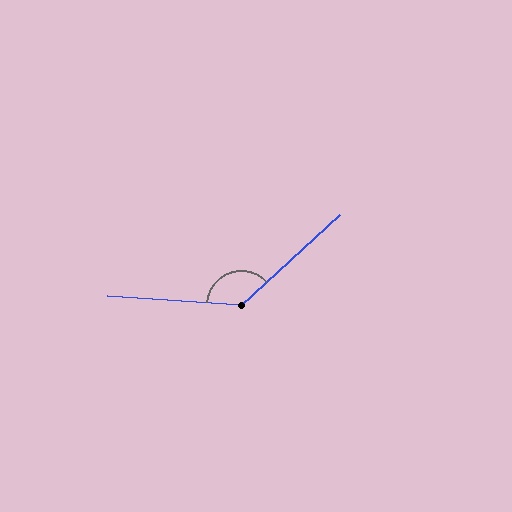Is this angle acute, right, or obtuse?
It is obtuse.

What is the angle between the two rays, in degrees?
Approximately 133 degrees.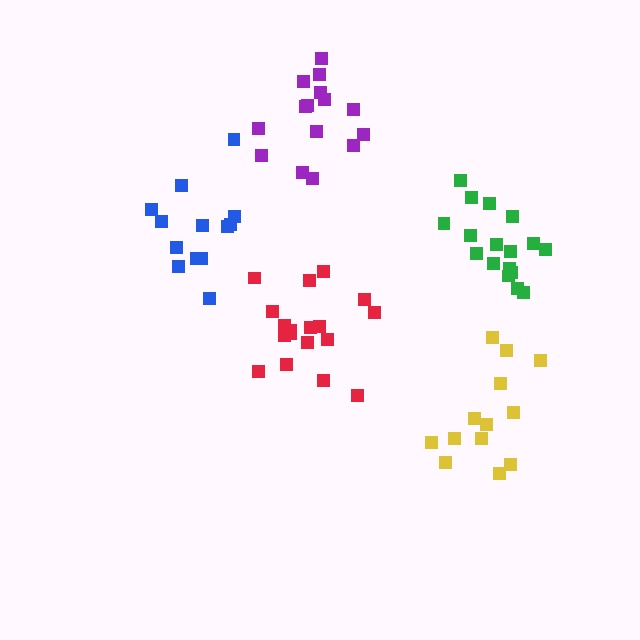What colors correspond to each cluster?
The clusters are colored: blue, yellow, green, red, purple.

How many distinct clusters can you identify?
There are 5 distinct clusters.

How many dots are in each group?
Group 1: 13 dots, Group 2: 13 dots, Group 3: 17 dots, Group 4: 19 dots, Group 5: 15 dots (77 total).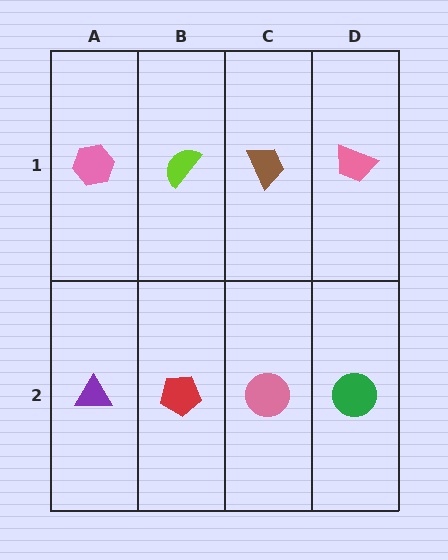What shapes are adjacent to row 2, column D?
A pink trapezoid (row 1, column D), a pink circle (row 2, column C).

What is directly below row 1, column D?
A green circle.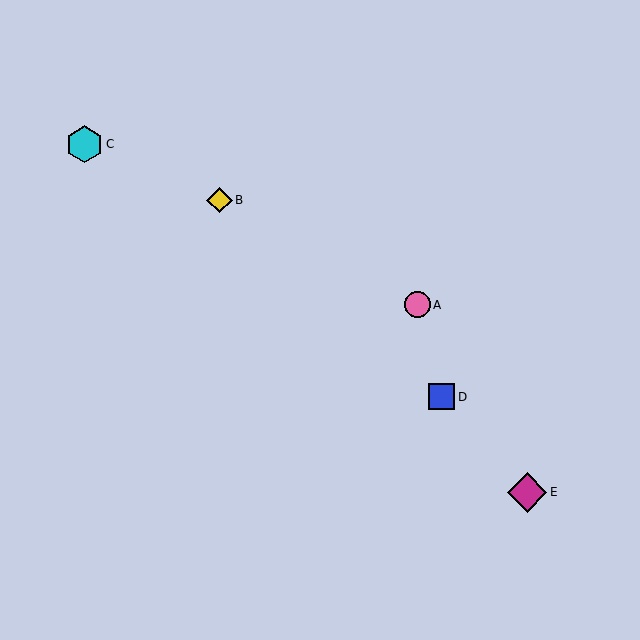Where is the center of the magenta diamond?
The center of the magenta diamond is at (527, 492).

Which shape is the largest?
The magenta diamond (labeled E) is the largest.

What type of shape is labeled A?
Shape A is a pink circle.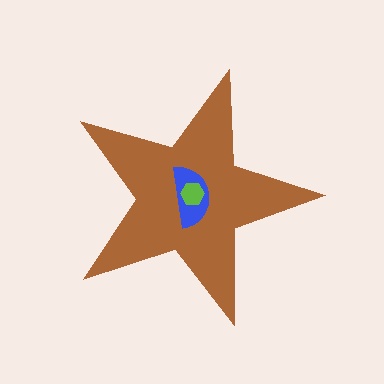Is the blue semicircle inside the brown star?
Yes.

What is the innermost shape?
The lime hexagon.